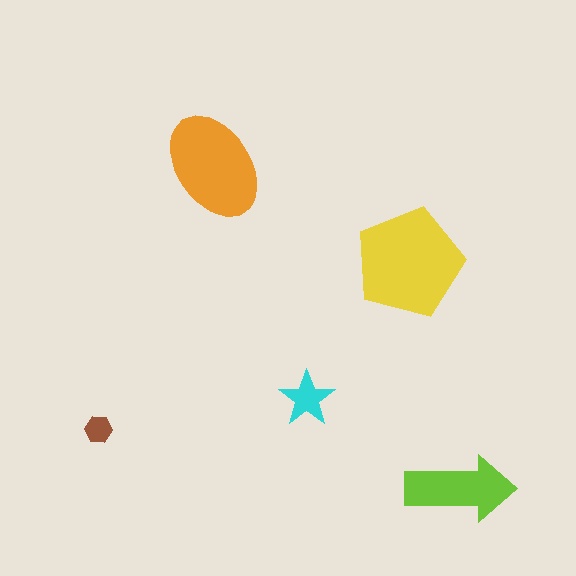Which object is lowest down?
The lime arrow is bottommost.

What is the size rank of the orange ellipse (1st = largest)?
2nd.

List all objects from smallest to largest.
The brown hexagon, the cyan star, the lime arrow, the orange ellipse, the yellow pentagon.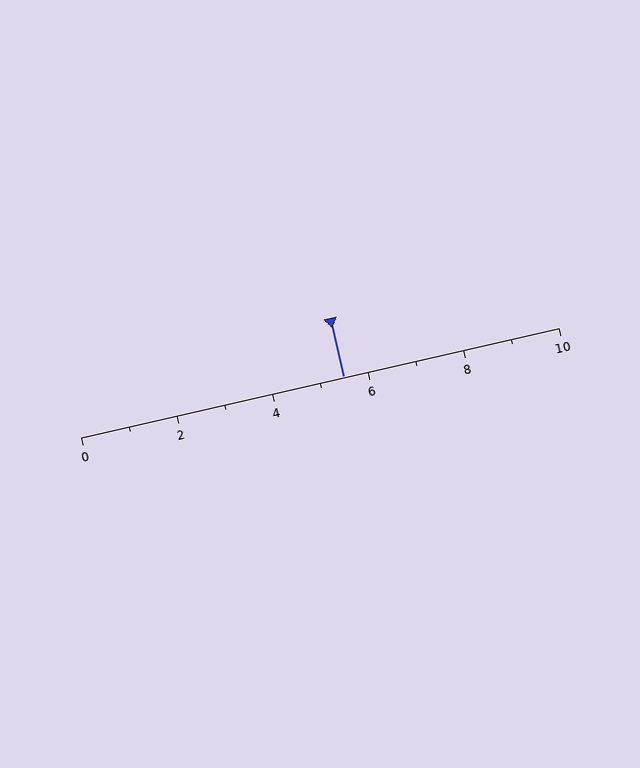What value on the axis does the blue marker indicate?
The marker indicates approximately 5.5.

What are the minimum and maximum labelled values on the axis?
The axis runs from 0 to 10.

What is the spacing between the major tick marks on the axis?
The major ticks are spaced 2 apart.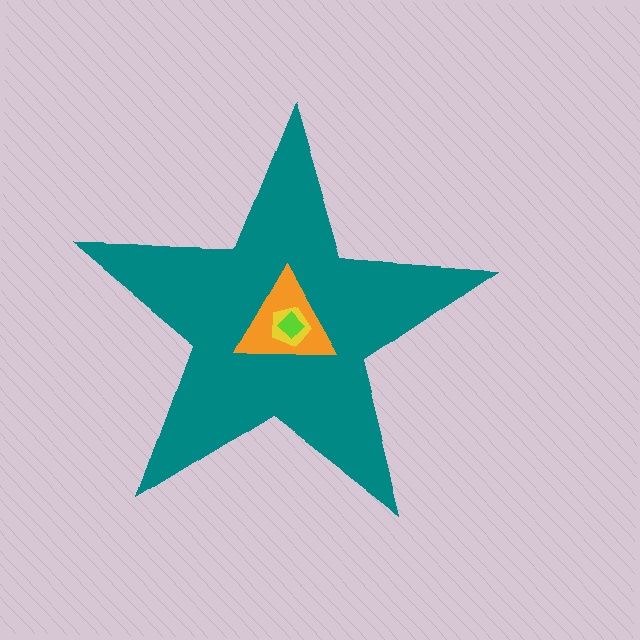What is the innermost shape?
The lime diamond.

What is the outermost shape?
The teal star.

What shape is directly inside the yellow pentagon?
The lime diamond.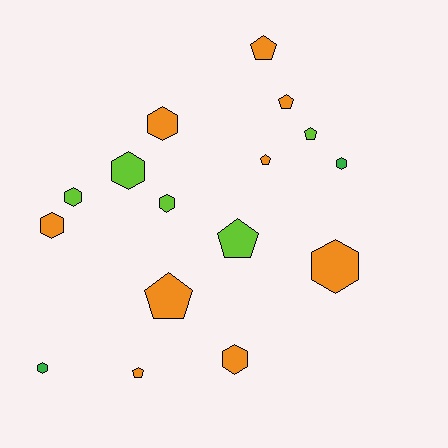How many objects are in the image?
There are 16 objects.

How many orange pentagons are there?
There are 5 orange pentagons.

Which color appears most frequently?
Orange, with 9 objects.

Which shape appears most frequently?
Hexagon, with 9 objects.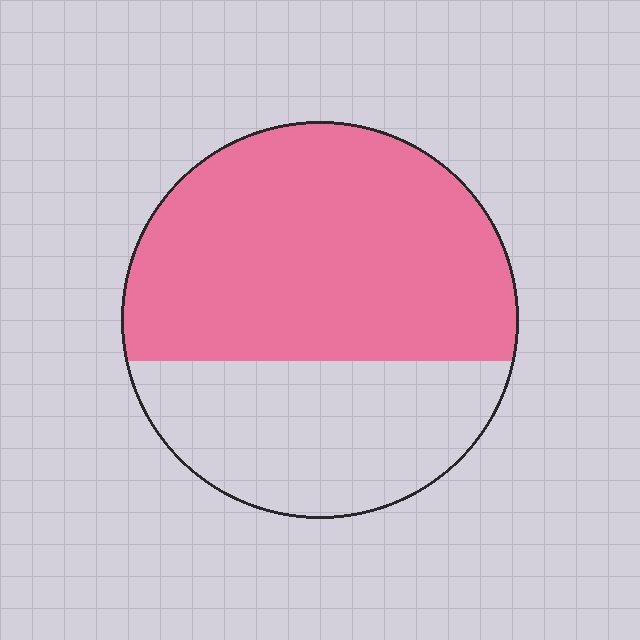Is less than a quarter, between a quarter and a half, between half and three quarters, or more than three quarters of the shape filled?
Between half and three quarters.